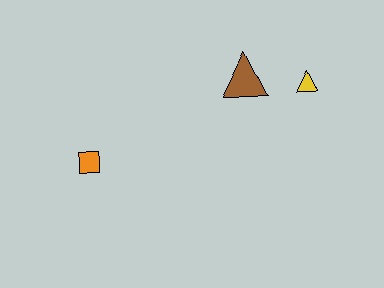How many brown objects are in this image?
There is 1 brown object.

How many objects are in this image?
There are 3 objects.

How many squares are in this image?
There is 1 square.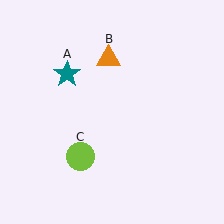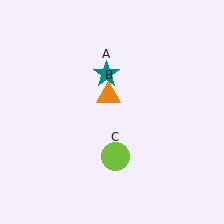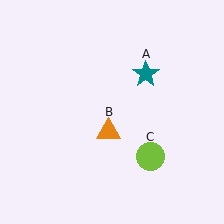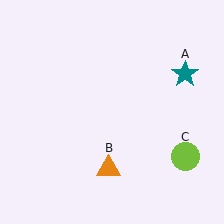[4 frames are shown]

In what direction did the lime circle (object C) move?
The lime circle (object C) moved right.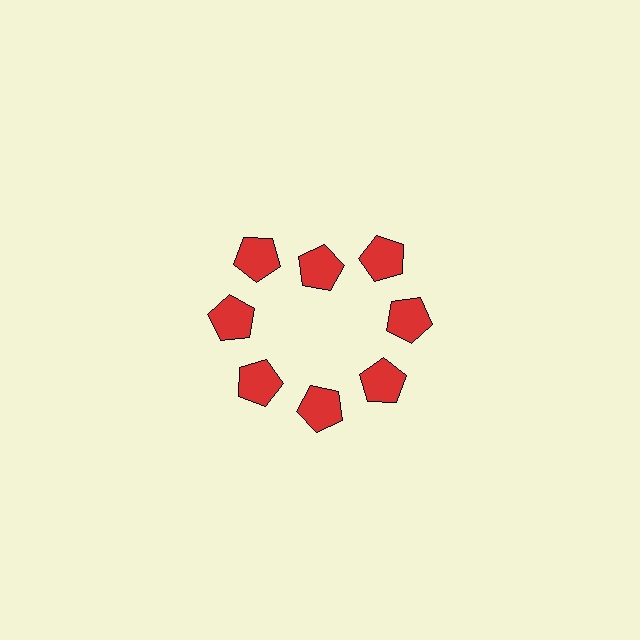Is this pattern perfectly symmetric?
No. The 8 red pentagons are arranged in a ring, but one element near the 12 o'clock position is pulled inward toward the center, breaking the 8-fold rotational symmetry.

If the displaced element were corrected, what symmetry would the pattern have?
It would have 8-fold rotational symmetry — the pattern would map onto itself every 45 degrees.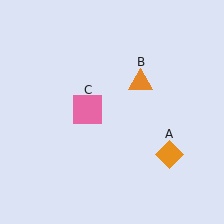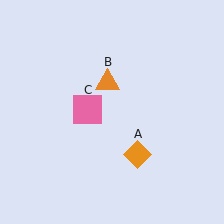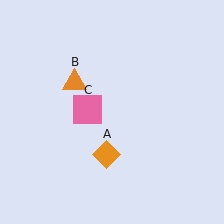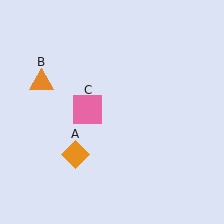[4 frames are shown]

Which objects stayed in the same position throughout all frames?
Pink square (object C) remained stationary.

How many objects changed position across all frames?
2 objects changed position: orange diamond (object A), orange triangle (object B).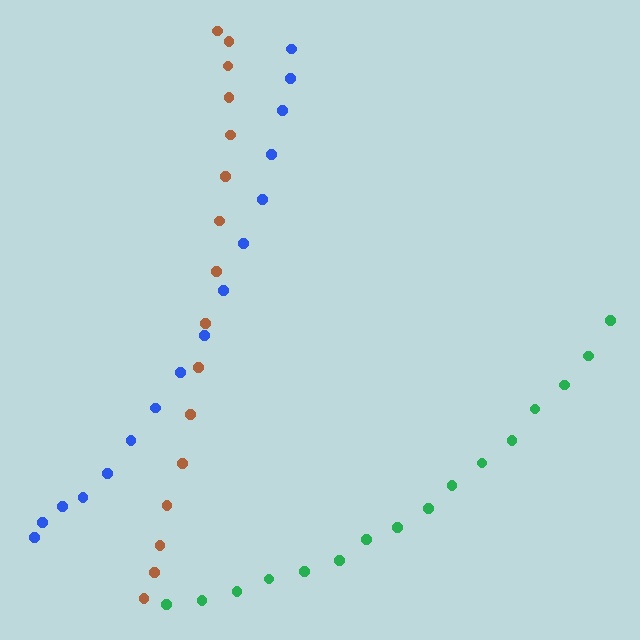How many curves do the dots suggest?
There are 3 distinct paths.